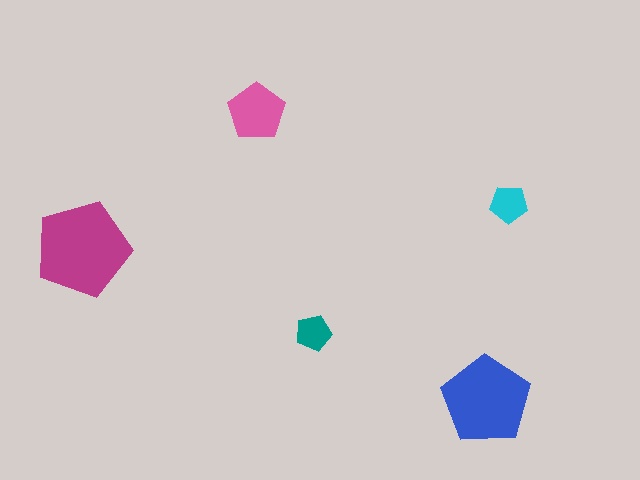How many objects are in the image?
There are 5 objects in the image.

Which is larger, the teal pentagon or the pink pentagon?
The pink one.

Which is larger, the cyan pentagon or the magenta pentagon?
The magenta one.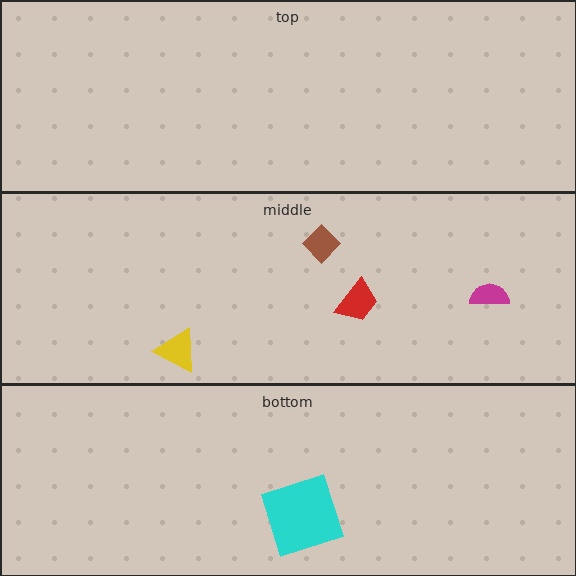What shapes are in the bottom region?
The cyan square.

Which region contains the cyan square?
The bottom region.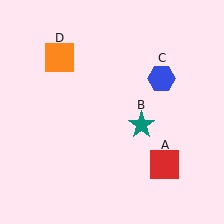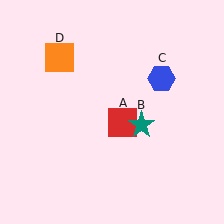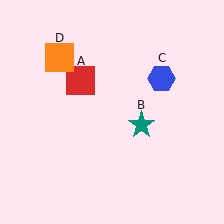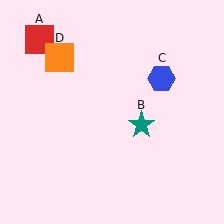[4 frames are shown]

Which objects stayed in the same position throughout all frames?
Teal star (object B) and blue hexagon (object C) and orange square (object D) remained stationary.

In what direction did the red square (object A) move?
The red square (object A) moved up and to the left.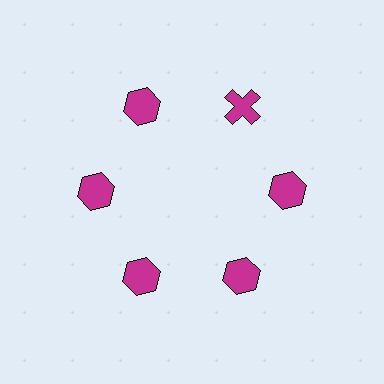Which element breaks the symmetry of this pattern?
The magenta cross at roughly the 1 o'clock position breaks the symmetry. All other shapes are magenta hexagons.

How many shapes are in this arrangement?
There are 6 shapes arranged in a ring pattern.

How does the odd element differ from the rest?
It has a different shape: cross instead of hexagon.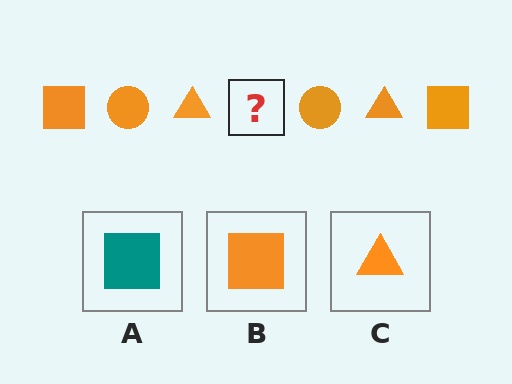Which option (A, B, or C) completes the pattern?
B.